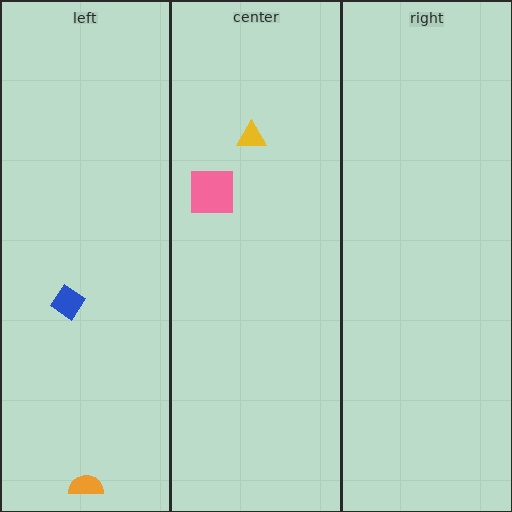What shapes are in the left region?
The blue diamond, the orange semicircle.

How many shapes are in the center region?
2.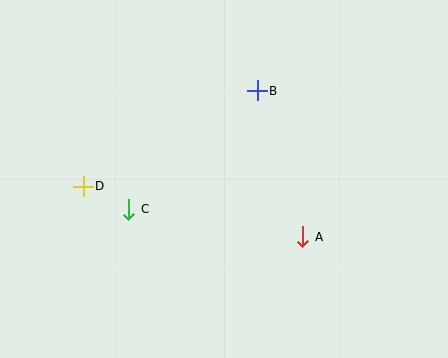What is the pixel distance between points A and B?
The distance between A and B is 153 pixels.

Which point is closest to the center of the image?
Point B at (257, 91) is closest to the center.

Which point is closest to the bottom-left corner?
Point D is closest to the bottom-left corner.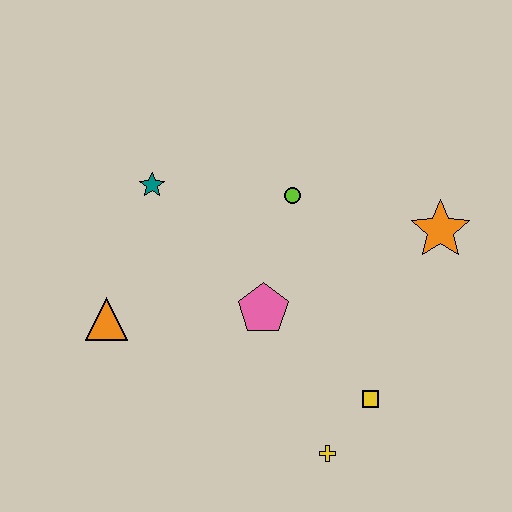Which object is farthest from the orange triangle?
The orange star is farthest from the orange triangle.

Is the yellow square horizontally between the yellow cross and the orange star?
Yes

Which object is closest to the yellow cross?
The yellow square is closest to the yellow cross.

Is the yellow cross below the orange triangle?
Yes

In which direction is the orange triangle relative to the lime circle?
The orange triangle is to the left of the lime circle.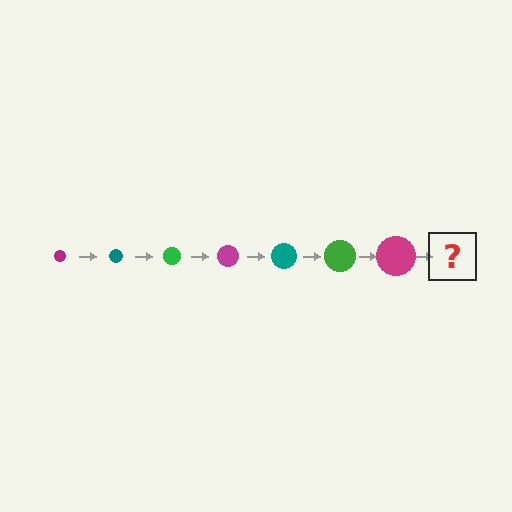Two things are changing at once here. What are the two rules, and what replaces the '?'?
The two rules are that the circle grows larger each step and the color cycles through magenta, teal, and green. The '?' should be a teal circle, larger than the previous one.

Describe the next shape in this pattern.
It should be a teal circle, larger than the previous one.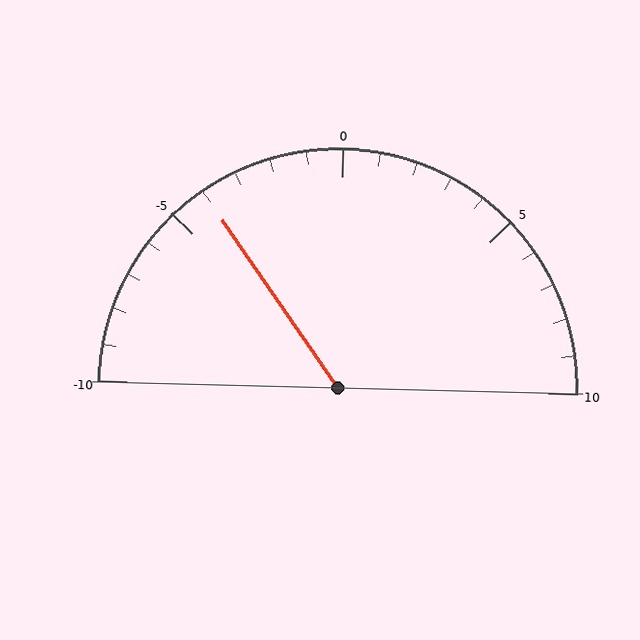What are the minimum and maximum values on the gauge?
The gauge ranges from -10 to 10.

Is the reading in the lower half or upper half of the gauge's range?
The reading is in the lower half of the range (-10 to 10).